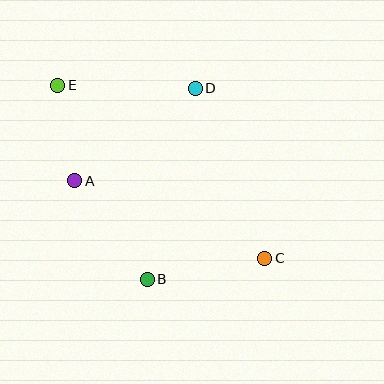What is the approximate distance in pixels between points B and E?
The distance between B and E is approximately 214 pixels.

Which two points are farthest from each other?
Points C and E are farthest from each other.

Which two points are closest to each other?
Points A and E are closest to each other.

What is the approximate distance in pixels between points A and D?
The distance between A and D is approximately 152 pixels.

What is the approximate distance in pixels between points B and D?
The distance between B and D is approximately 197 pixels.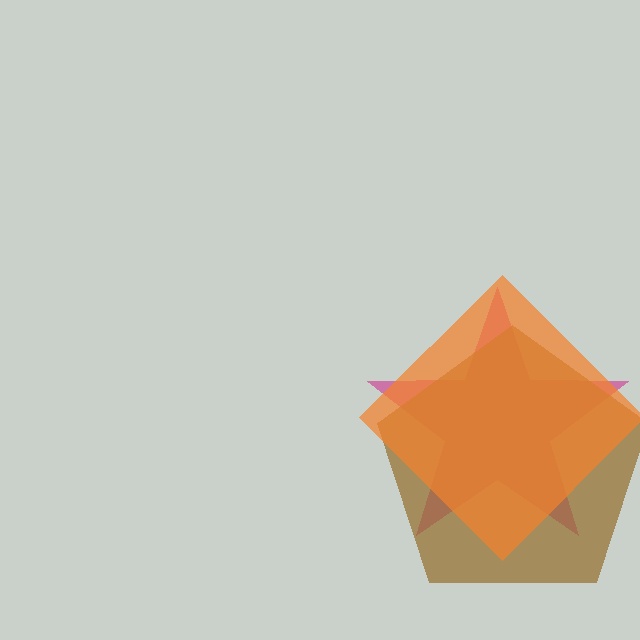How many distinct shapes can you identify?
There are 3 distinct shapes: a magenta star, a brown pentagon, an orange diamond.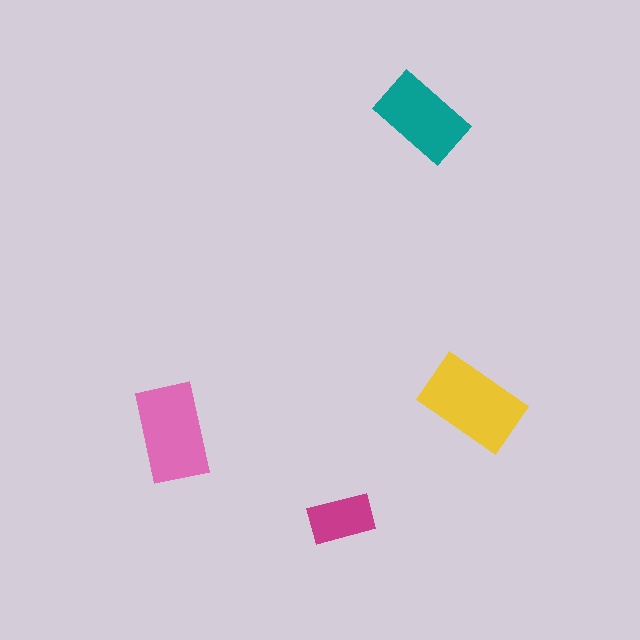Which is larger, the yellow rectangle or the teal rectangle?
The yellow one.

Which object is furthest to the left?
The pink rectangle is leftmost.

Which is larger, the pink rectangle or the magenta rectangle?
The pink one.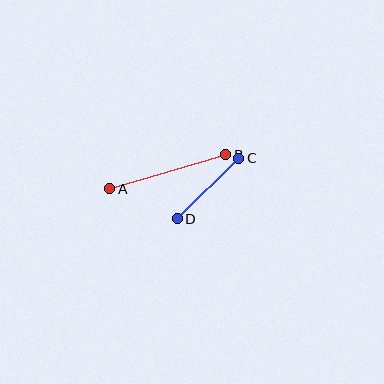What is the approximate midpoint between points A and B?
The midpoint is at approximately (168, 172) pixels.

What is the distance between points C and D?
The distance is approximately 86 pixels.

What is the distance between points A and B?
The distance is approximately 121 pixels.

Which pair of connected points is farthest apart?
Points A and B are farthest apart.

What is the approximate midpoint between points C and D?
The midpoint is at approximately (208, 188) pixels.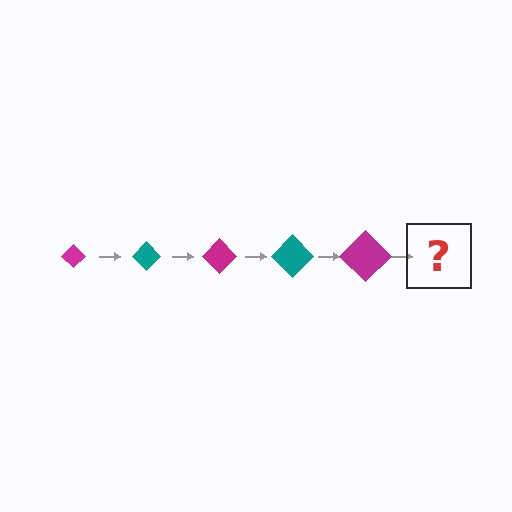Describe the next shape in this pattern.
It should be a teal diamond, larger than the previous one.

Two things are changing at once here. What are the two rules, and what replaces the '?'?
The two rules are that the diamond grows larger each step and the color cycles through magenta and teal. The '?' should be a teal diamond, larger than the previous one.